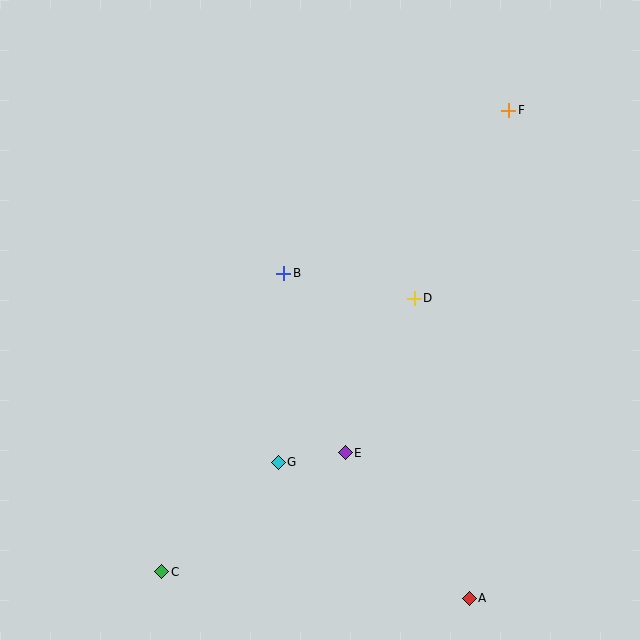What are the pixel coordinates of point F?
Point F is at (509, 110).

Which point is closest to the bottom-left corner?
Point C is closest to the bottom-left corner.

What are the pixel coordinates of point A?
Point A is at (469, 598).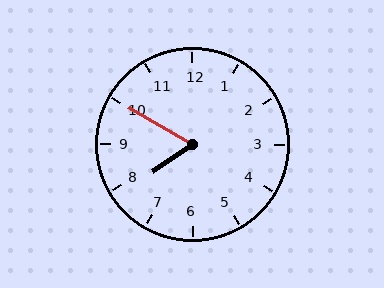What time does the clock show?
7:50.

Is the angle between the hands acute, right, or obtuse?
It is acute.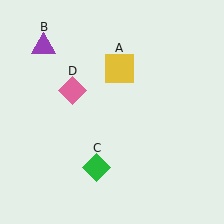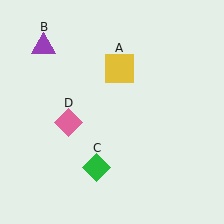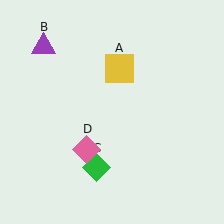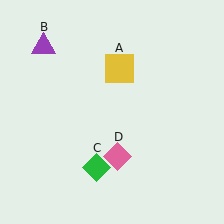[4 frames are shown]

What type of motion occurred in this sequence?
The pink diamond (object D) rotated counterclockwise around the center of the scene.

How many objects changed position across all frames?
1 object changed position: pink diamond (object D).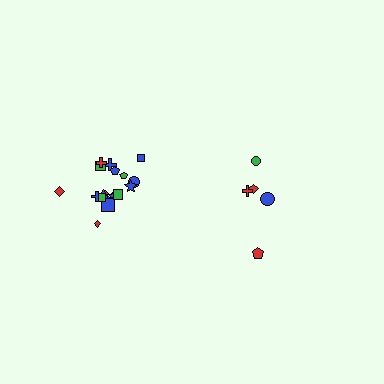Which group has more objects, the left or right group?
The left group.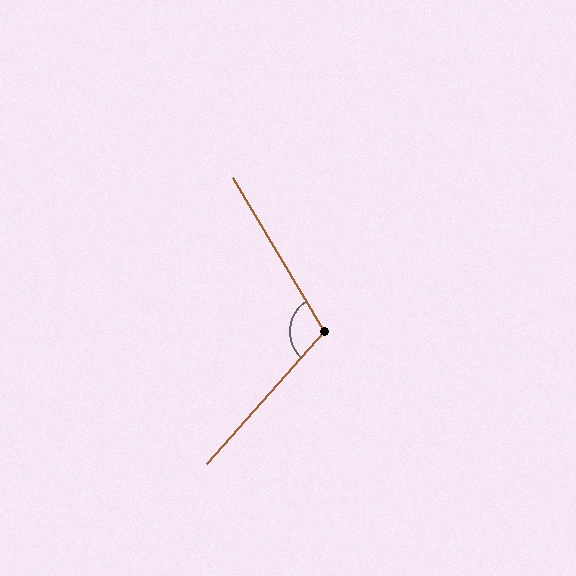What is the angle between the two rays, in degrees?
Approximately 108 degrees.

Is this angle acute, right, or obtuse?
It is obtuse.